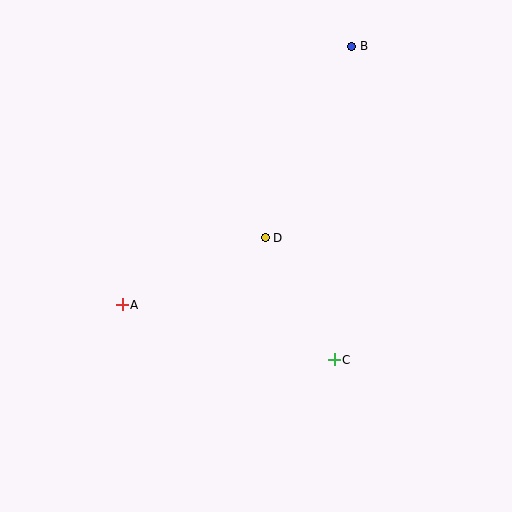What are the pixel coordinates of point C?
Point C is at (334, 360).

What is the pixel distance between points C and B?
The distance between C and B is 314 pixels.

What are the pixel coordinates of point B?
Point B is at (352, 46).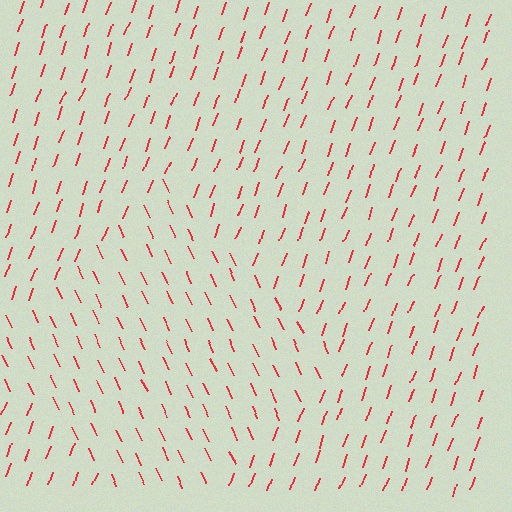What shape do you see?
I see a diamond.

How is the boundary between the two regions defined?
The boundary is defined purely by a change in line orientation (approximately 45 degrees difference). All lines are the same color and thickness.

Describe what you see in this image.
The image is filled with small red line segments. A diamond region in the image has lines oriented differently from the surrounding lines, creating a visible texture boundary.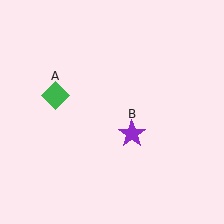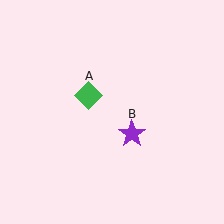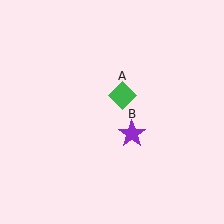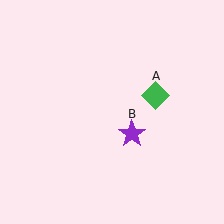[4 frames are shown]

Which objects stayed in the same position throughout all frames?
Purple star (object B) remained stationary.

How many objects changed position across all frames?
1 object changed position: green diamond (object A).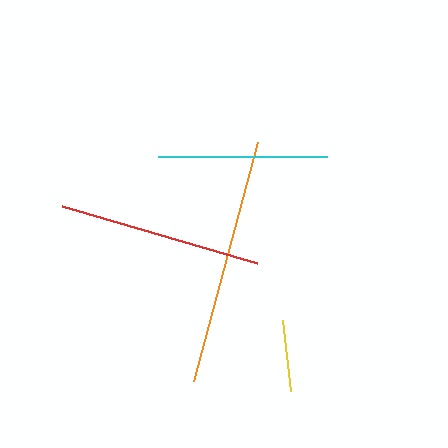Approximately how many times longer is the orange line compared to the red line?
The orange line is approximately 1.2 times the length of the red line.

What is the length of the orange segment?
The orange segment is approximately 247 pixels long.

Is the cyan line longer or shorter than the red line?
The red line is longer than the cyan line.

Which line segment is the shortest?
The yellow line is the shortest at approximately 71 pixels.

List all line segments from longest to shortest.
From longest to shortest: orange, red, cyan, yellow.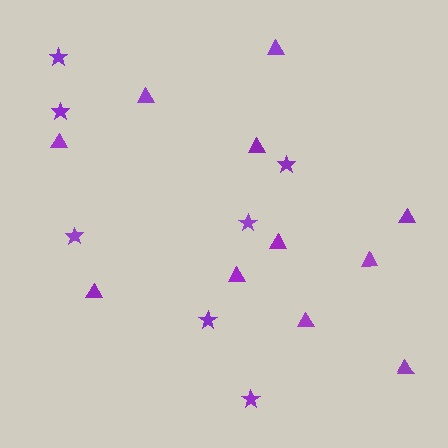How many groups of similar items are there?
There are 2 groups: one group of stars (7) and one group of triangles (11).